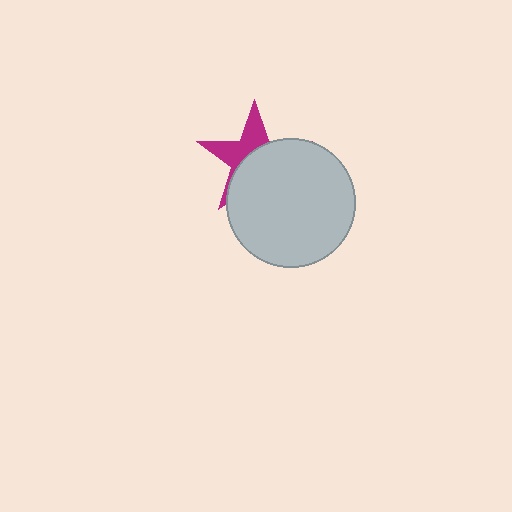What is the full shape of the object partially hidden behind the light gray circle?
The partially hidden object is a magenta star.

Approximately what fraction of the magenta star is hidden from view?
Roughly 60% of the magenta star is hidden behind the light gray circle.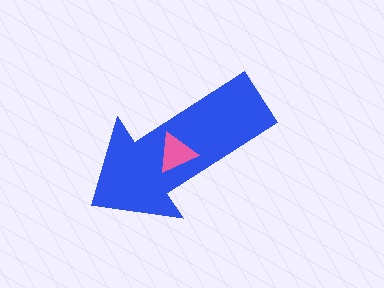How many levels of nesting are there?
2.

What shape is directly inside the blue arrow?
The pink triangle.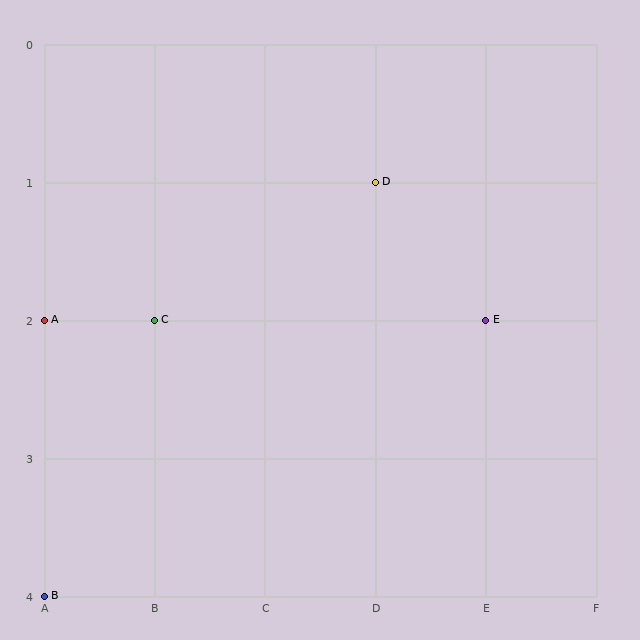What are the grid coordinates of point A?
Point A is at grid coordinates (A, 2).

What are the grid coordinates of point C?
Point C is at grid coordinates (B, 2).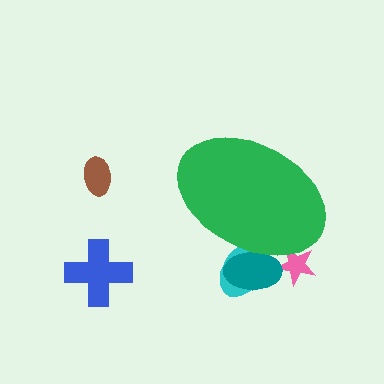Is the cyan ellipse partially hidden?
Yes, the cyan ellipse is partially hidden behind the green ellipse.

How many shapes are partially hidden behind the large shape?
3 shapes are partially hidden.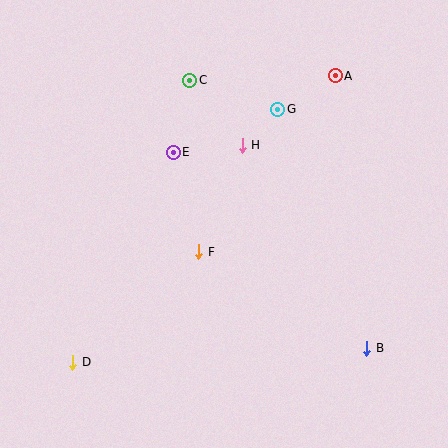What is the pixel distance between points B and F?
The distance between B and F is 194 pixels.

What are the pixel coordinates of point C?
Point C is at (190, 80).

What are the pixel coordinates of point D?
Point D is at (73, 362).